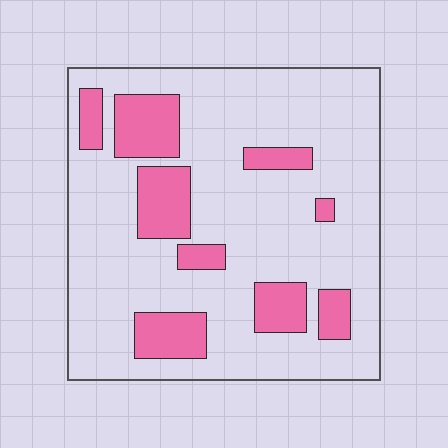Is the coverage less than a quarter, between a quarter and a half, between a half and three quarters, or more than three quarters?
Less than a quarter.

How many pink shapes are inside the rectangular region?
9.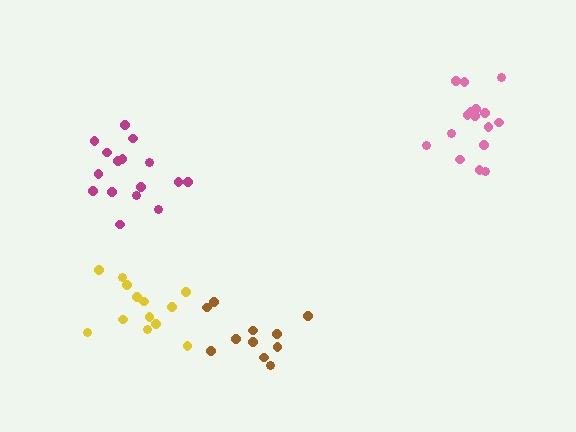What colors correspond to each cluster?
The clusters are colored: yellow, magenta, pink, brown.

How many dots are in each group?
Group 1: 13 dots, Group 2: 16 dots, Group 3: 16 dots, Group 4: 11 dots (56 total).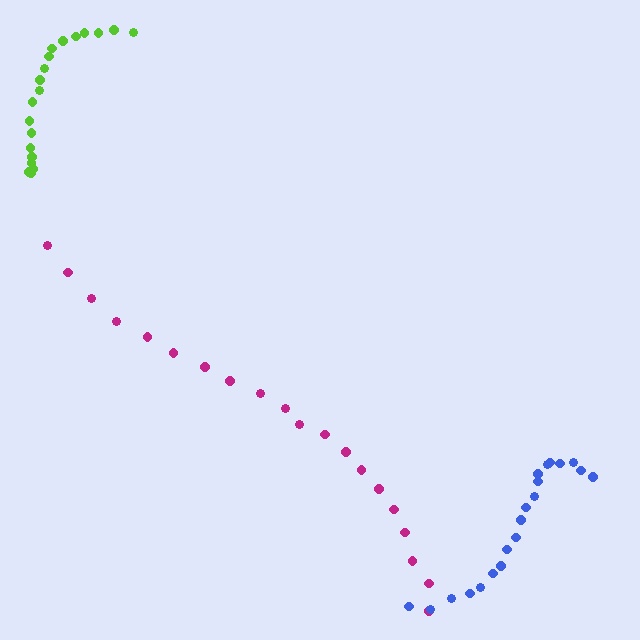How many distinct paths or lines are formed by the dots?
There are 3 distinct paths.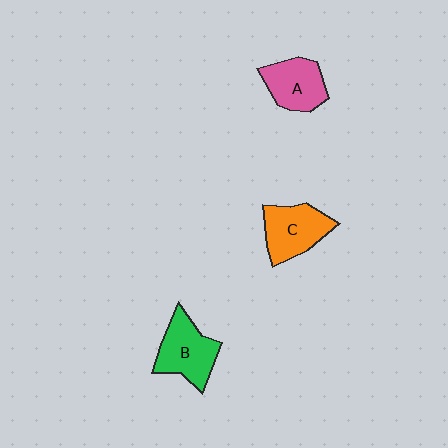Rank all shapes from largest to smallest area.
From largest to smallest: B (green), C (orange), A (pink).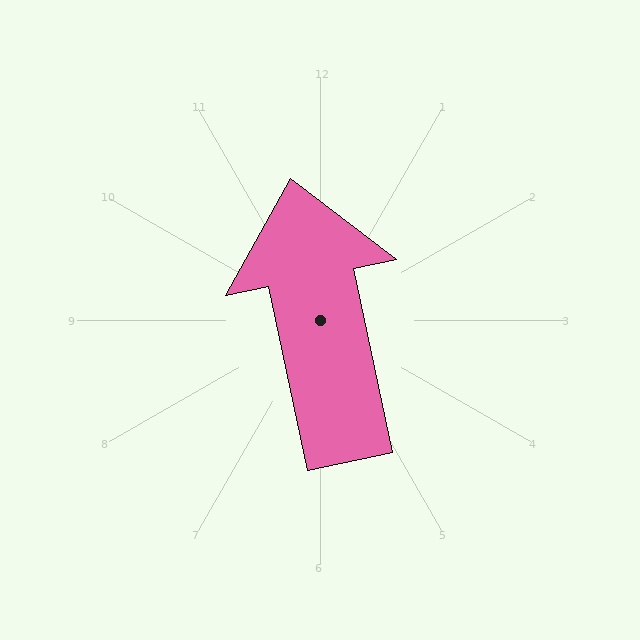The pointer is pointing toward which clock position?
Roughly 12 o'clock.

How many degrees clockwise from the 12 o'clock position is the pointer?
Approximately 348 degrees.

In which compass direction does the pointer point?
North.